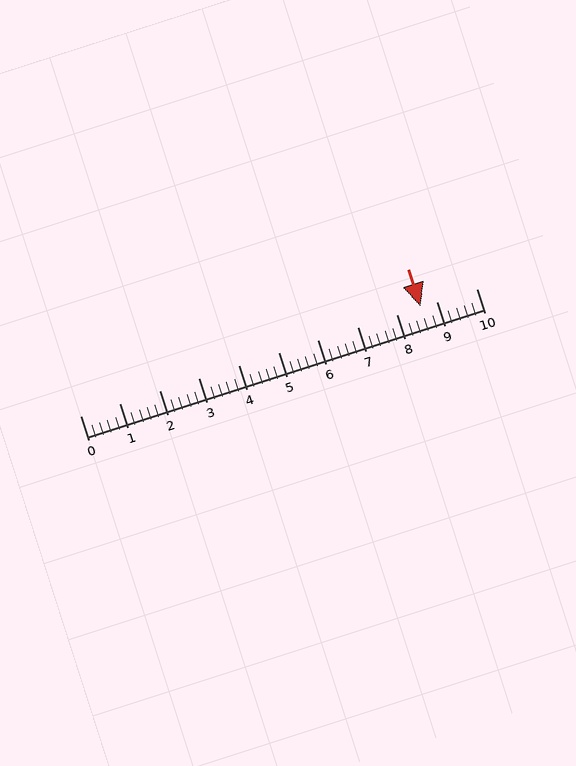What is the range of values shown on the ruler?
The ruler shows values from 0 to 10.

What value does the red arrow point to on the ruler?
The red arrow points to approximately 8.6.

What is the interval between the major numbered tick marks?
The major tick marks are spaced 1 units apart.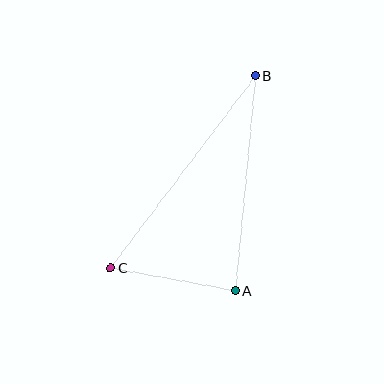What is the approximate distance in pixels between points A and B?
The distance between A and B is approximately 216 pixels.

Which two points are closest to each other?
Points A and C are closest to each other.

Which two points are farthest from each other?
Points B and C are farthest from each other.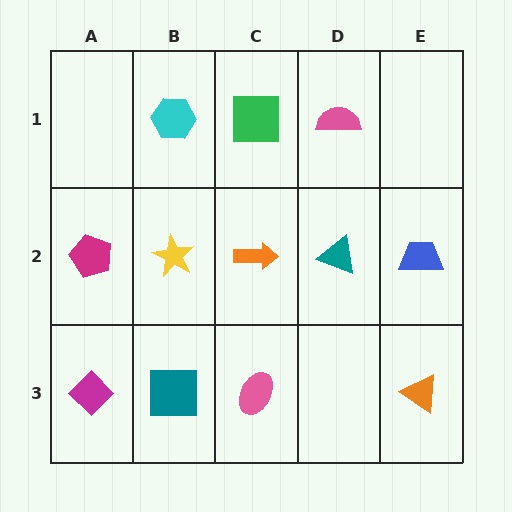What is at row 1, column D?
A pink semicircle.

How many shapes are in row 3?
4 shapes.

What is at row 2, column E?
A blue trapezoid.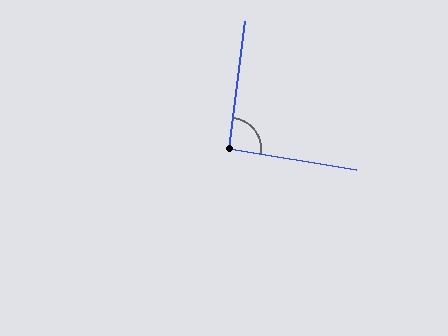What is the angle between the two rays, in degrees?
Approximately 92 degrees.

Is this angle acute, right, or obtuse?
It is approximately a right angle.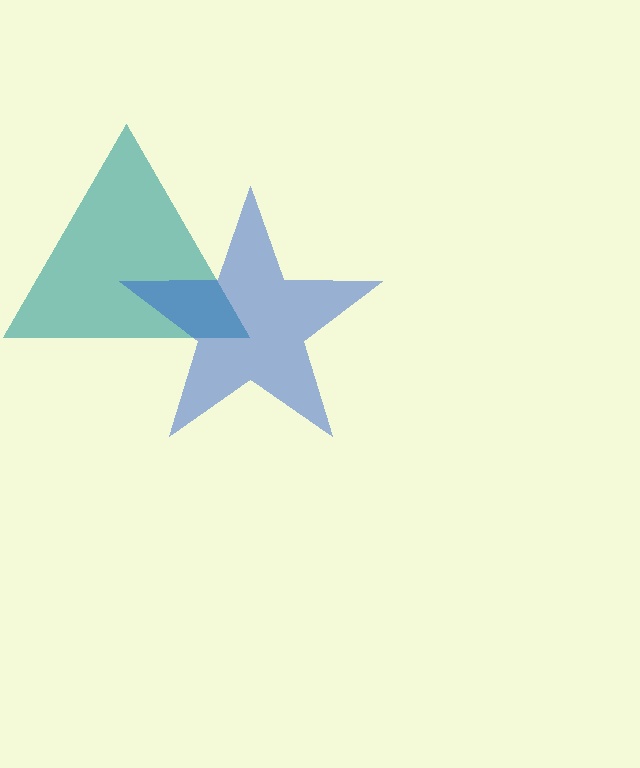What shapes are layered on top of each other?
The layered shapes are: a teal triangle, a blue star.